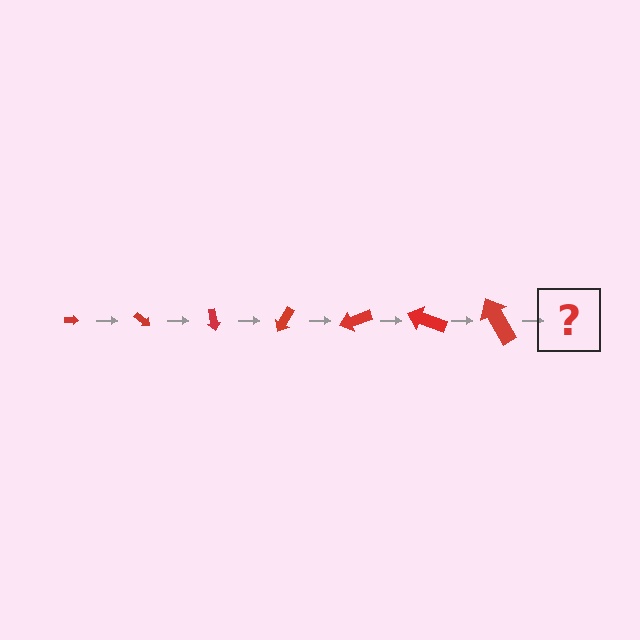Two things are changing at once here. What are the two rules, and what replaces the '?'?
The two rules are that the arrow grows larger each step and it rotates 40 degrees each step. The '?' should be an arrow, larger than the previous one and rotated 280 degrees from the start.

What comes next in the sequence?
The next element should be an arrow, larger than the previous one and rotated 280 degrees from the start.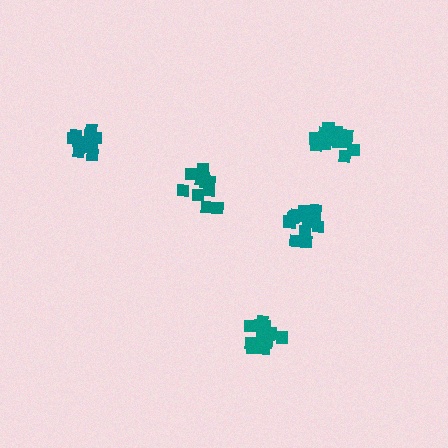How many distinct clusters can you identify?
There are 5 distinct clusters.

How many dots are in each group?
Group 1: 14 dots, Group 2: 12 dots, Group 3: 14 dots, Group 4: 16 dots, Group 5: 12 dots (68 total).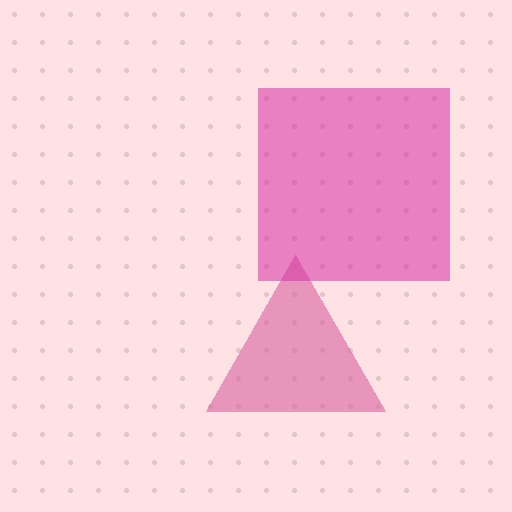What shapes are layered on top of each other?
The layered shapes are: a pink triangle, a magenta square.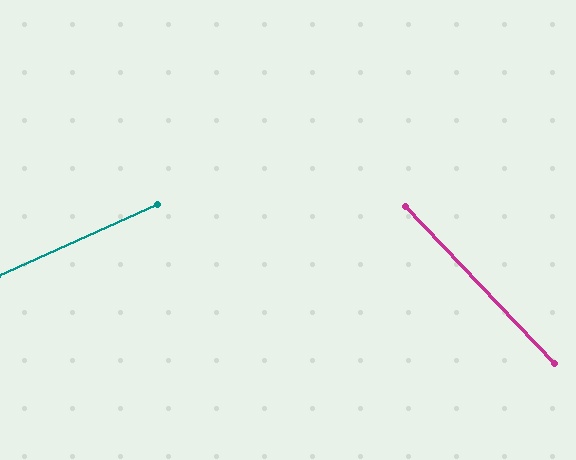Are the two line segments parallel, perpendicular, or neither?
Neither parallel nor perpendicular — they differ by about 70°.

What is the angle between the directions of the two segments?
Approximately 70 degrees.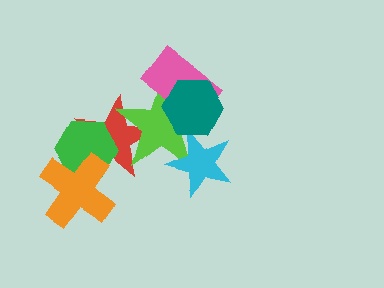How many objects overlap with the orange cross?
2 objects overlap with the orange cross.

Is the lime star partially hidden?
Yes, it is partially covered by another shape.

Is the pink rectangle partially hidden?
Yes, it is partially covered by another shape.